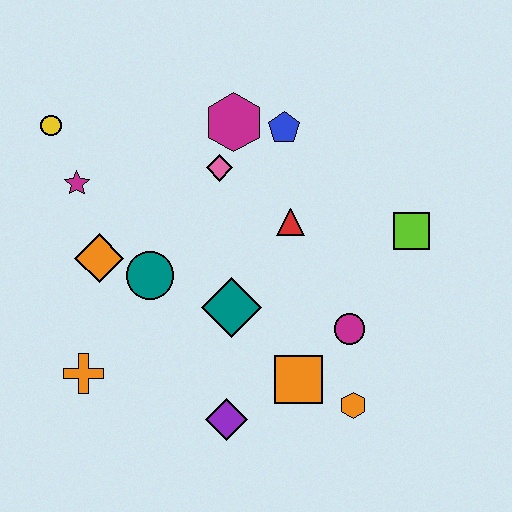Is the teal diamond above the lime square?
No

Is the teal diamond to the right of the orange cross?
Yes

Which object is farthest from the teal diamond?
The yellow circle is farthest from the teal diamond.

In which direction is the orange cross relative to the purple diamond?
The orange cross is to the left of the purple diamond.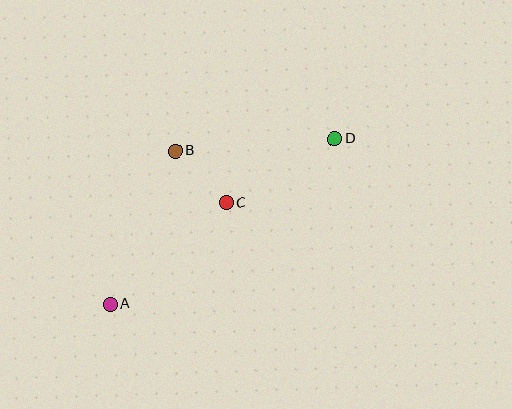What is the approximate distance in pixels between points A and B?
The distance between A and B is approximately 166 pixels.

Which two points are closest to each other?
Points B and C are closest to each other.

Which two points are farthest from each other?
Points A and D are farthest from each other.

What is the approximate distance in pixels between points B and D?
The distance between B and D is approximately 160 pixels.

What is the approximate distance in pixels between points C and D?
The distance between C and D is approximately 126 pixels.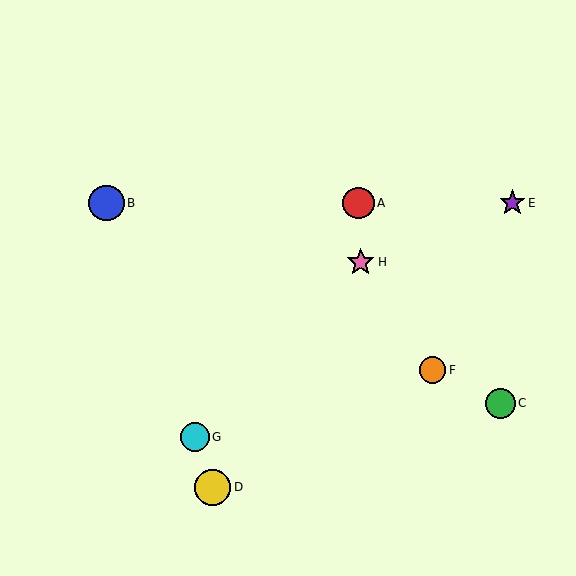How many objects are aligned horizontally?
3 objects (A, B, E) are aligned horizontally.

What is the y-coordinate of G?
Object G is at y≈437.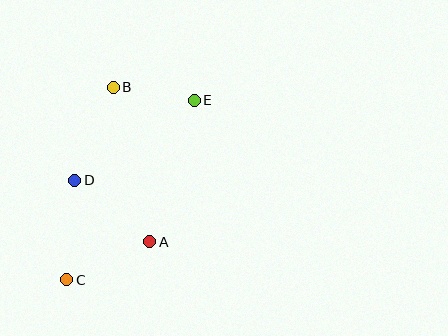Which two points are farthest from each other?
Points C and E are farthest from each other.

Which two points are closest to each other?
Points B and E are closest to each other.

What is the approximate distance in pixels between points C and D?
The distance between C and D is approximately 100 pixels.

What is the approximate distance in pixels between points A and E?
The distance between A and E is approximately 149 pixels.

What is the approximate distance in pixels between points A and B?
The distance between A and B is approximately 159 pixels.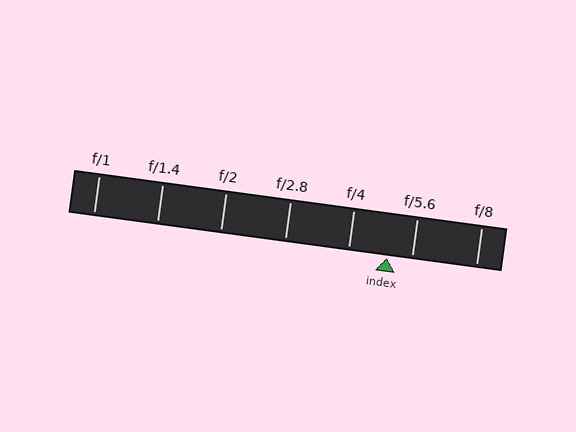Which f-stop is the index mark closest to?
The index mark is closest to f/5.6.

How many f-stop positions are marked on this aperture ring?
There are 7 f-stop positions marked.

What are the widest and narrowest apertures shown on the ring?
The widest aperture shown is f/1 and the narrowest is f/8.